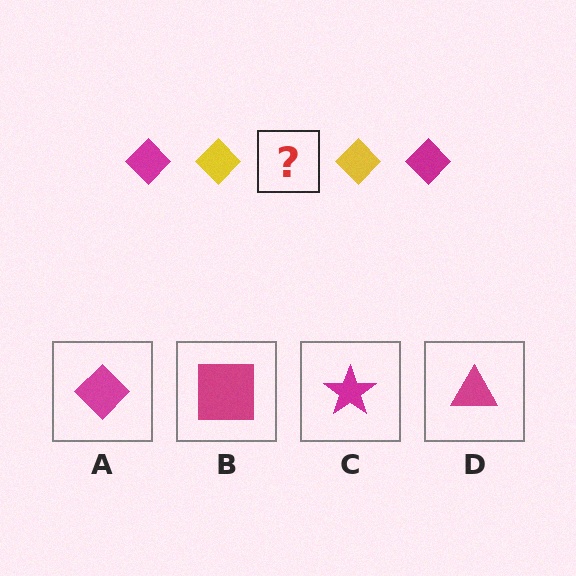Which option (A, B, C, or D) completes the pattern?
A.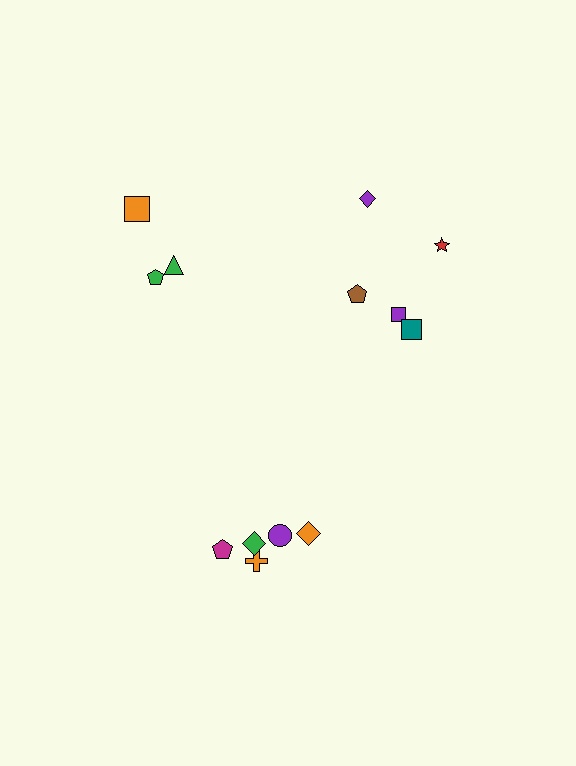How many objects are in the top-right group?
There are 5 objects.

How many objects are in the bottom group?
There are 5 objects.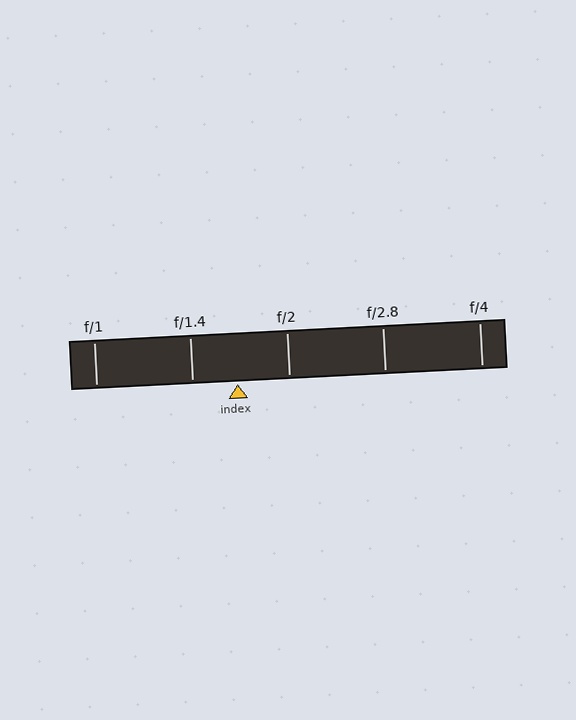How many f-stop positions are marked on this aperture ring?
There are 5 f-stop positions marked.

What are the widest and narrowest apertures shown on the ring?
The widest aperture shown is f/1 and the narrowest is f/4.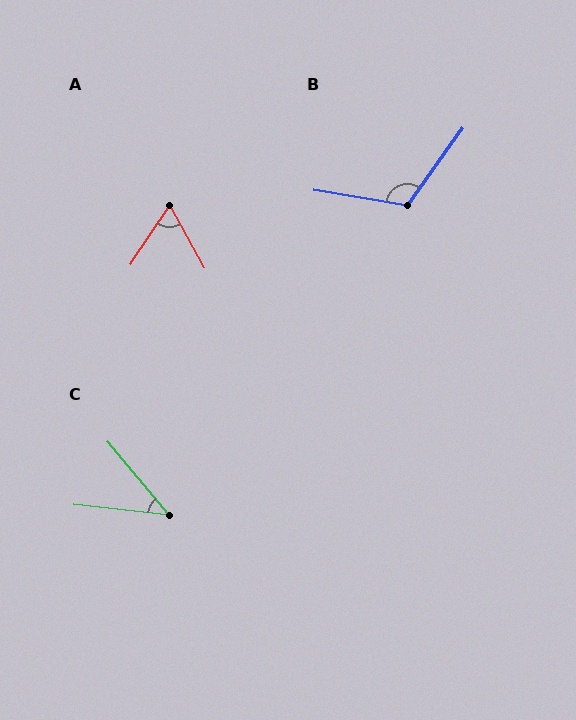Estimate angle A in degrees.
Approximately 62 degrees.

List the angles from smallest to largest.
C (44°), A (62°), B (117°).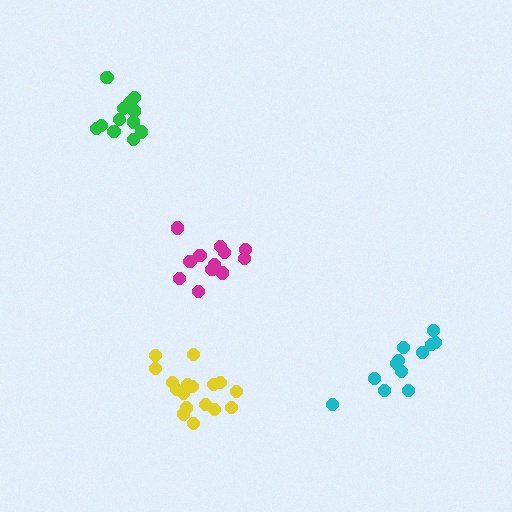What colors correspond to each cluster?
The clusters are colored: green, cyan, magenta, yellow.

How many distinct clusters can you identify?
There are 4 distinct clusters.